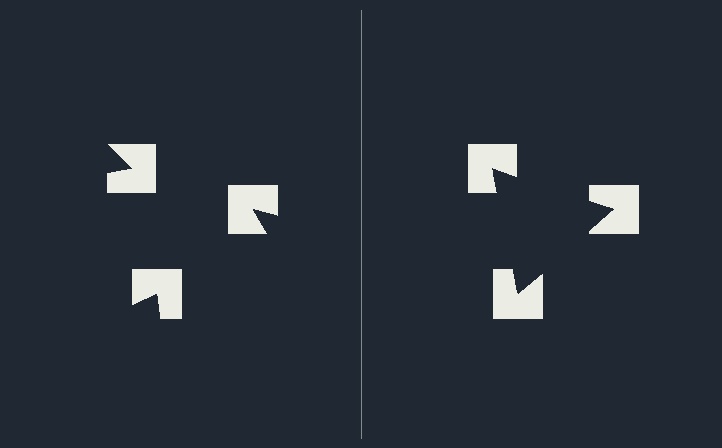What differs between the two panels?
The notched squares are positioned identically on both sides; only the wedge orientations differ. On the right they align to a triangle; on the left they are misaligned.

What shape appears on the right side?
An illusory triangle.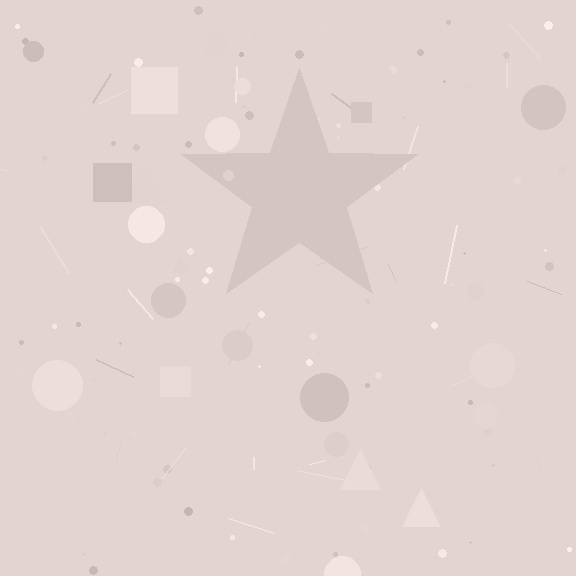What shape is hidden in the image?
A star is hidden in the image.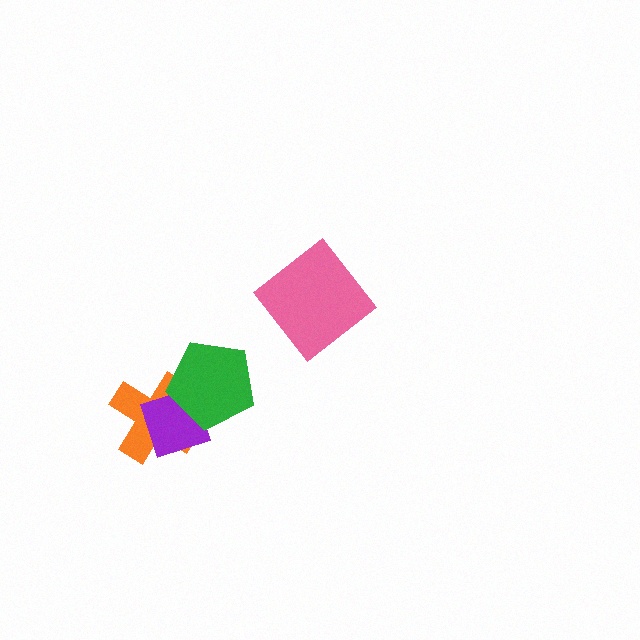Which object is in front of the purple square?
The green pentagon is in front of the purple square.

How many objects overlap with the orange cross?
2 objects overlap with the orange cross.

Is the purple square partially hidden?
Yes, it is partially covered by another shape.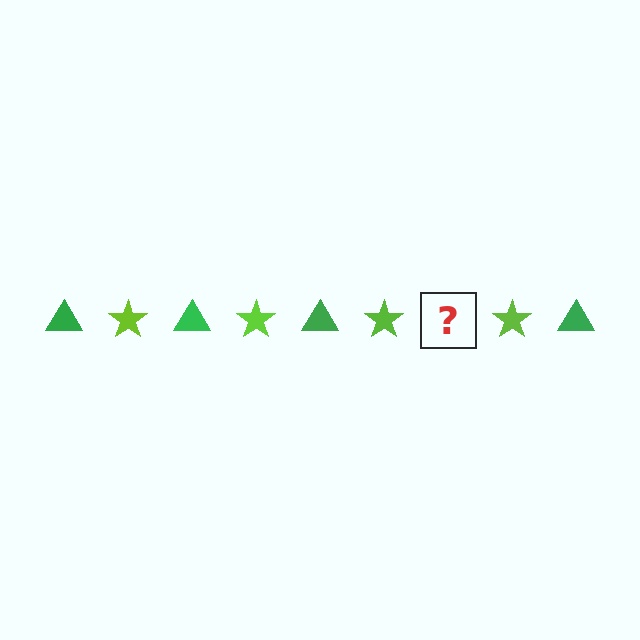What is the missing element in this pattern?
The missing element is a green triangle.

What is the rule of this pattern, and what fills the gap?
The rule is that the pattern alternates between green triangle and lime star. The gap should be filled with a green triangle.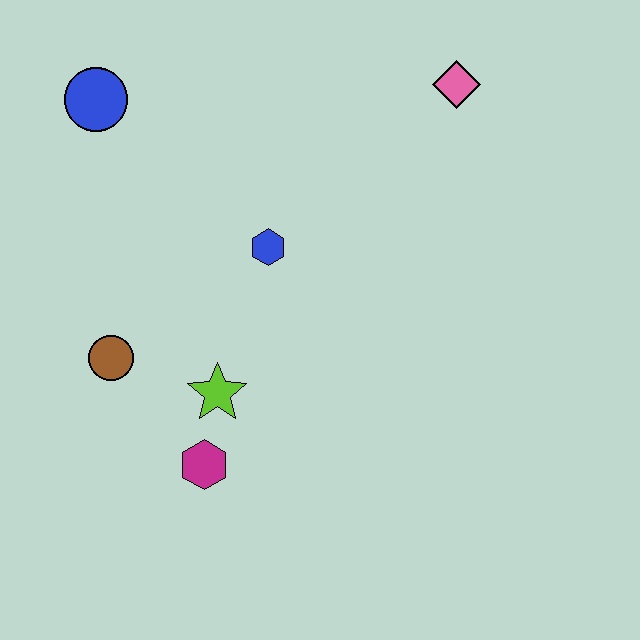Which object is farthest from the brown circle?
The pink diamond is farthest from the brown circle.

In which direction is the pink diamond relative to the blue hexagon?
The pink diamond is to the right of the blue hexagon.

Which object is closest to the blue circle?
The blue hexagon is closest to the blue circle.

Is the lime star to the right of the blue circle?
Yes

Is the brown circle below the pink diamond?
Yes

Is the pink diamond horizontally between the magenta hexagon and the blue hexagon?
No